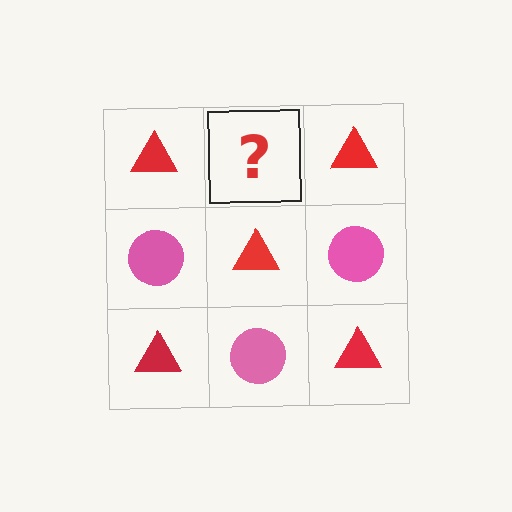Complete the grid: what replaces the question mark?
The question mark should be replaced with a pink circle.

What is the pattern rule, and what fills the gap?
The rule is that it alternates red triangle and pink circle in a checkerboard pattern. The gap should be filled with a pink circle.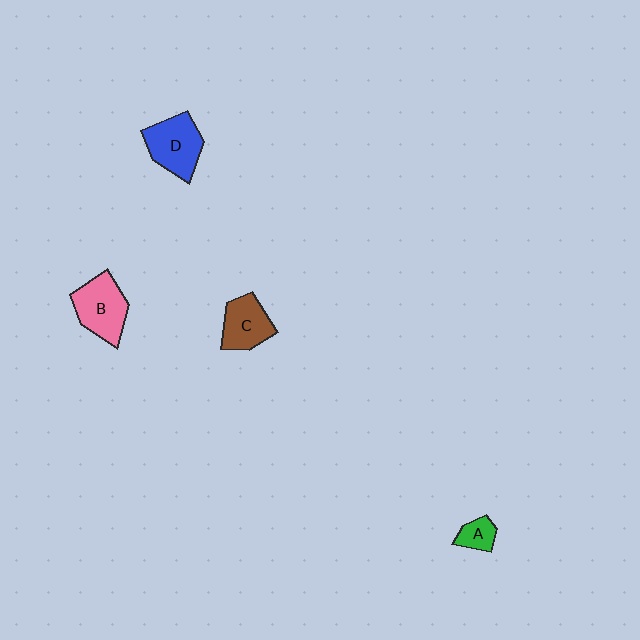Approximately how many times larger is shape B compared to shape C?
Approximately 1.2 times.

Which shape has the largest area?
Shape B (pink).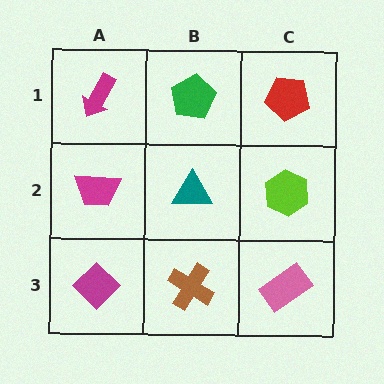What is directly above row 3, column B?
A teal triangle.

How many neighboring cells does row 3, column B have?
3.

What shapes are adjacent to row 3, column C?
A lime hexagon (row 2, column C), a brown cross (row 3, column B).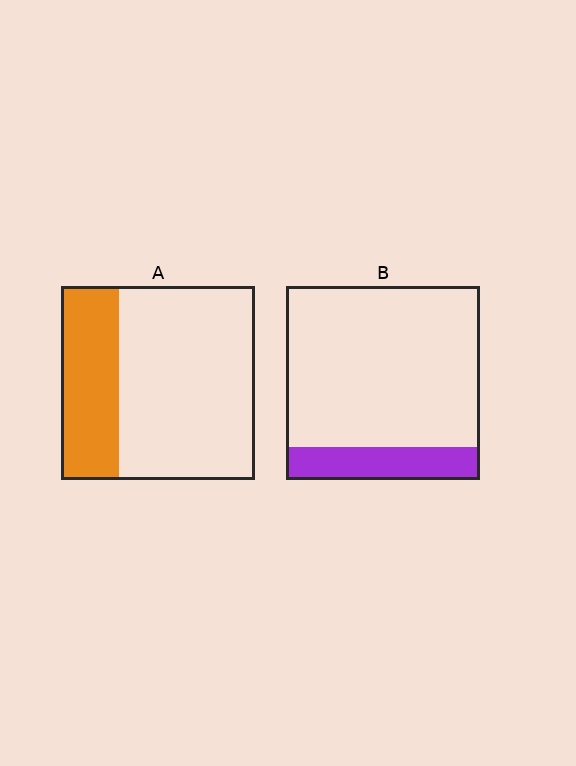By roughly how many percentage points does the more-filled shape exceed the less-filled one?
By roughly 15 percentage points (A over B).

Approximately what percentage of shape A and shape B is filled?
A is approximately 30% and B is approximately 15%.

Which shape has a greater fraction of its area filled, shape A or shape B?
Shape A.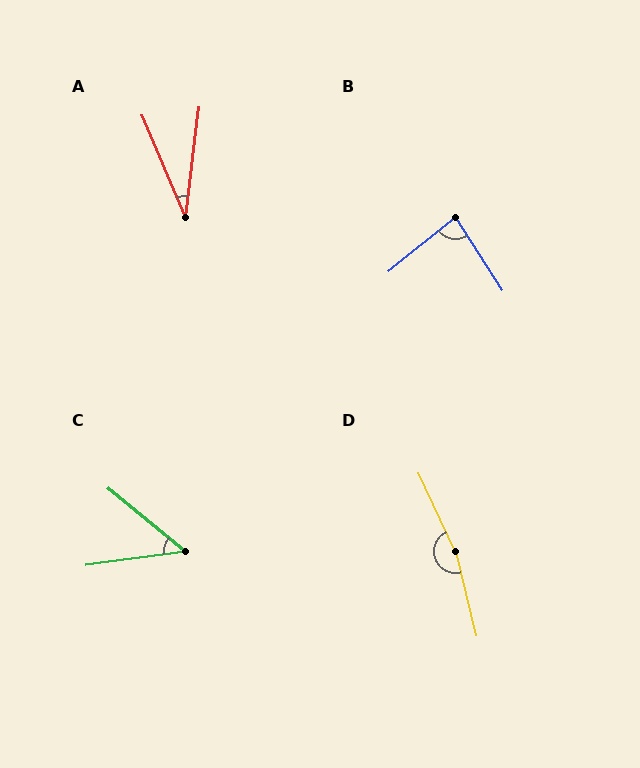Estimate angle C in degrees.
Approximately 47 degrees.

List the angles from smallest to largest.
A (30°), C (47°), B (84°), D (169°).